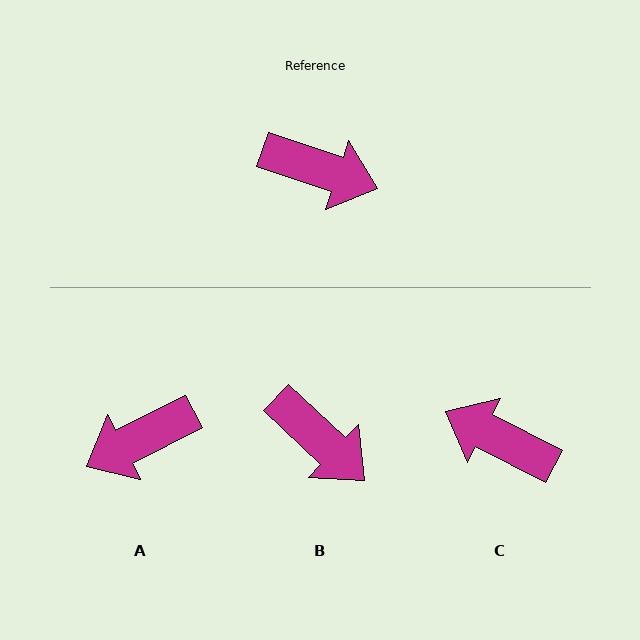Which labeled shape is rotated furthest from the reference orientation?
C, about 172 degrees away.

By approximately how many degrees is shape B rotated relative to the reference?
Approximately 24 degrees clockwise.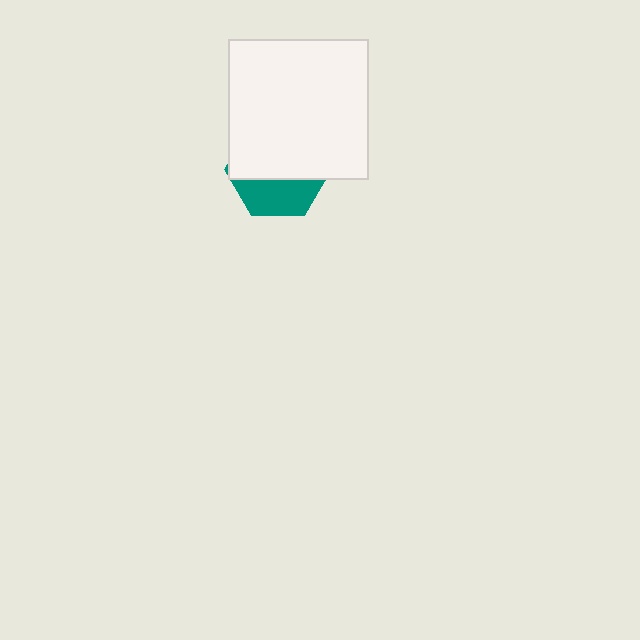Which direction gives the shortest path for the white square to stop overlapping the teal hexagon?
Moving up gives the shortest separation.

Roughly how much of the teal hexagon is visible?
A small part of it is visible (roughly 37%).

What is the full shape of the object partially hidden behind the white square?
The partially hidden object is a teal hexagon.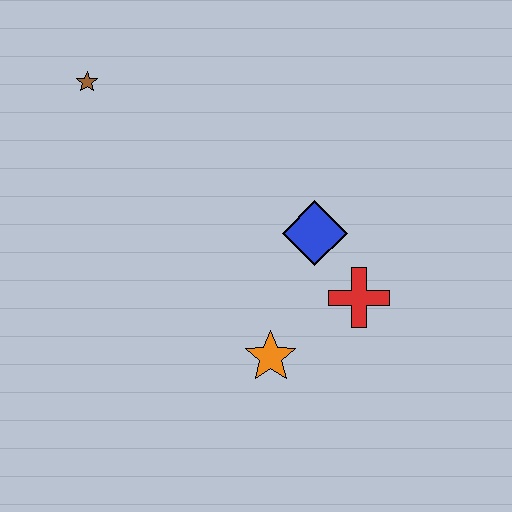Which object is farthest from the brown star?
The red cross is farthest from the brown star.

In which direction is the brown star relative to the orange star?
The brown star is above the orange star.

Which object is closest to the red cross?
The blue diamond is closest to the red cross.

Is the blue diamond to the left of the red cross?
Yes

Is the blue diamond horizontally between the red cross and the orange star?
Yes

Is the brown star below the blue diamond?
No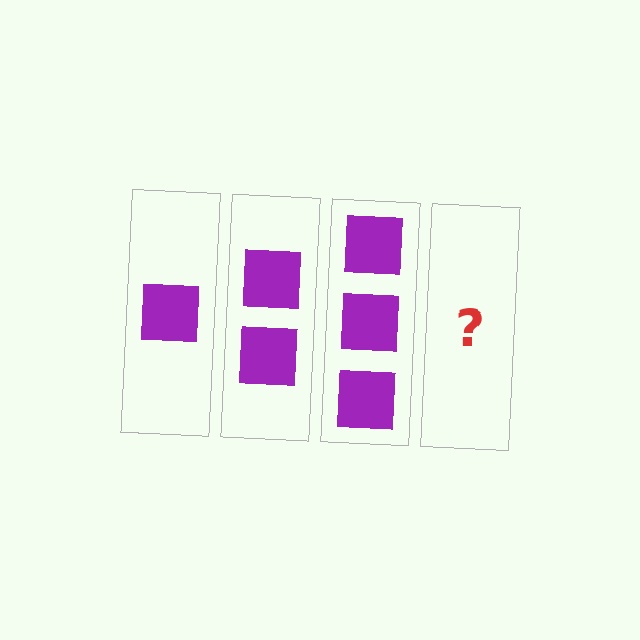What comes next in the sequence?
The next element should be 4 squares.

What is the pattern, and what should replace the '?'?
The pattern is that each step adds one more square. The '?' should be 4 squares.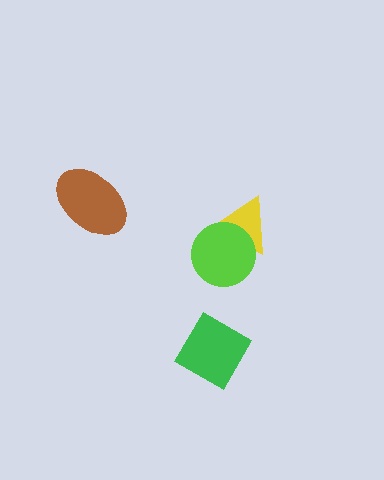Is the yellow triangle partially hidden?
Yes, it is partially covered by another shape.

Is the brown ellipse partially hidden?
No, no other shape covers it.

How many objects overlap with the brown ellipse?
0 objects overlap with the brown ellipse.